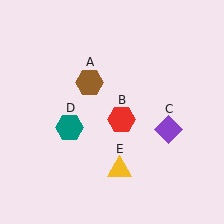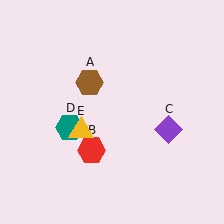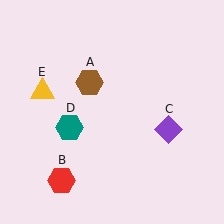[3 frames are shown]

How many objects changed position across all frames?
2 objects changed position: red hexagon (object B), yellow triangle (object E).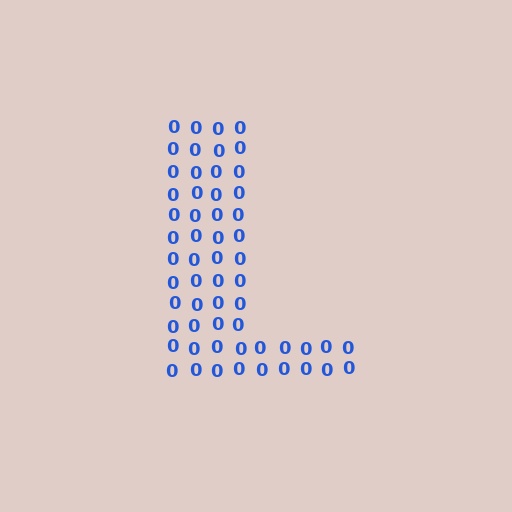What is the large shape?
The large shape is the letter L.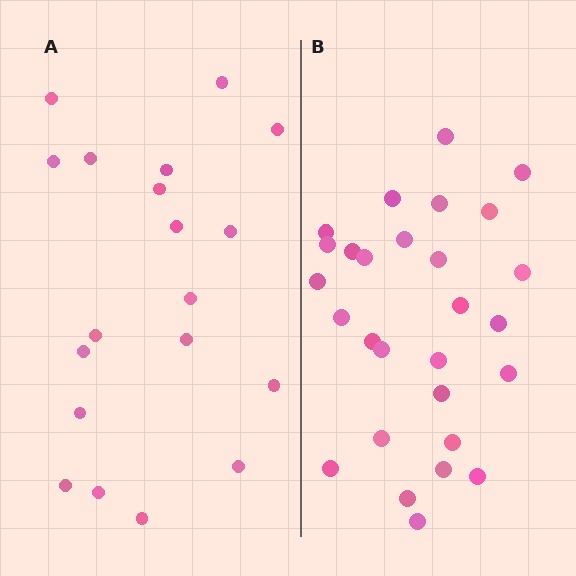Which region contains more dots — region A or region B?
Region B (the right region) has more dots.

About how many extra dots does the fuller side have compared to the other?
Region B has roughly 8 or so more dots than region A.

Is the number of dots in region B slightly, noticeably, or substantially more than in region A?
Region B has substantially more. The ratio is roughly 1.5 to 1.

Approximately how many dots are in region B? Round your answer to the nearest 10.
About 30 dots. (The exact count is 28, which rounds to 30.)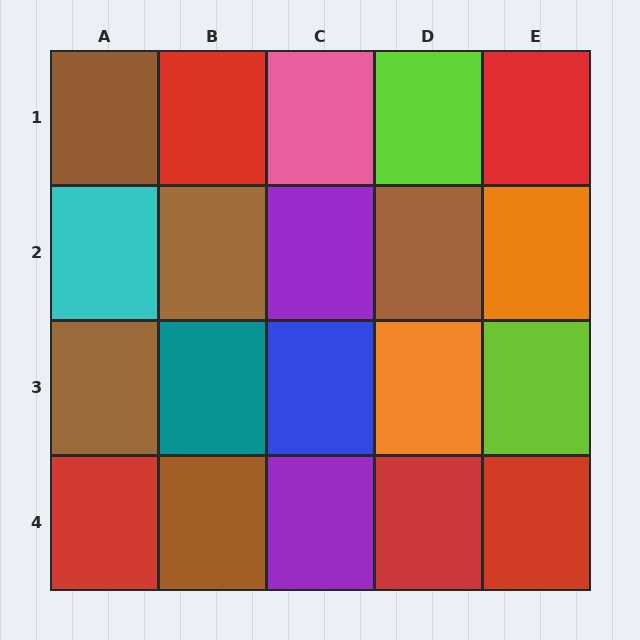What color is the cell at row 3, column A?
Brown.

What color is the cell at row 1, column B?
Red.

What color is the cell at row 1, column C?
Pink.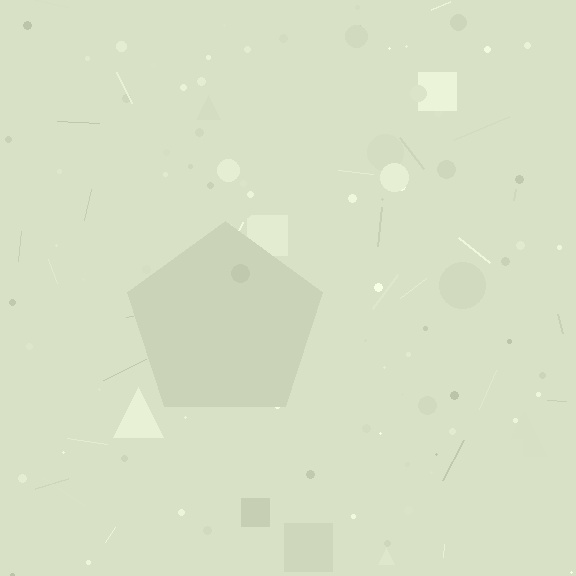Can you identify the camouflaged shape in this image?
The camouflaged shape is a pentagon.